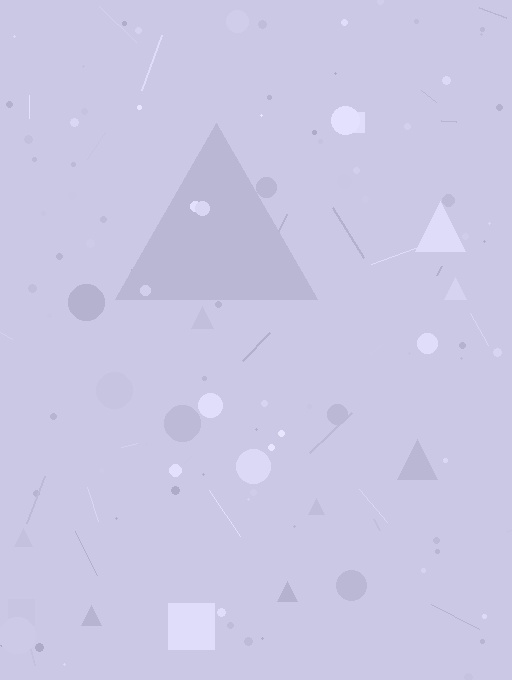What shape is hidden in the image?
A triangle is hidden in the image.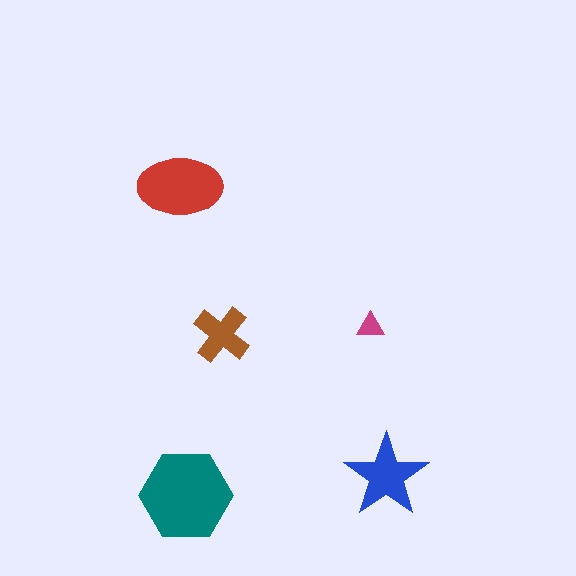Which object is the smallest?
The magenta triangle.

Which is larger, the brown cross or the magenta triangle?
The brown cross.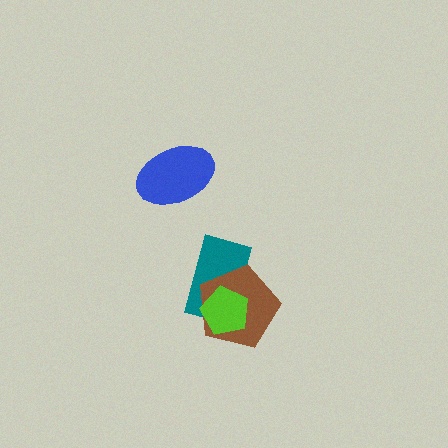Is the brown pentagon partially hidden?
Yes, it is partially covered by another shape.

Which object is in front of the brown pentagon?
The lime pentagon is in front of the brown pentagon.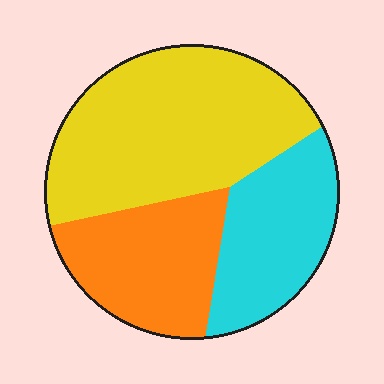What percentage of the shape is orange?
Orange covers 26% of the shape.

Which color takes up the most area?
Yellow, at roughly 50%.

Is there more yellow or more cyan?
Yellow.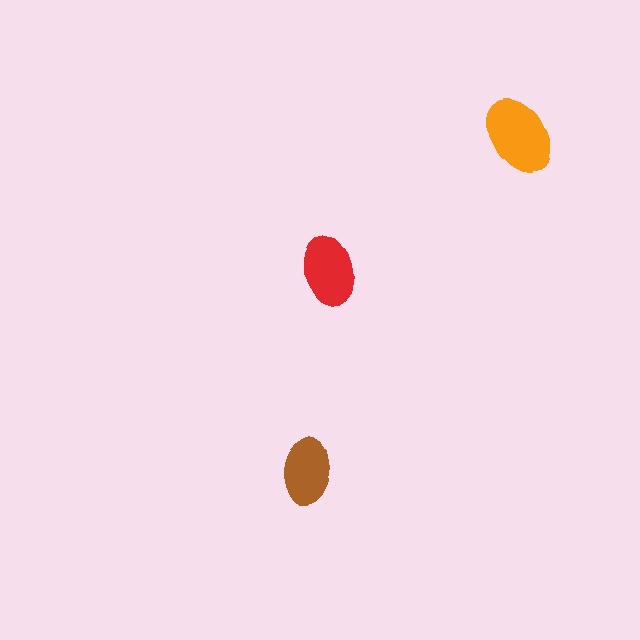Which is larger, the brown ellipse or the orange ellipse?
The orange one.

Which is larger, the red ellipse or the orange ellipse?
The orange one.